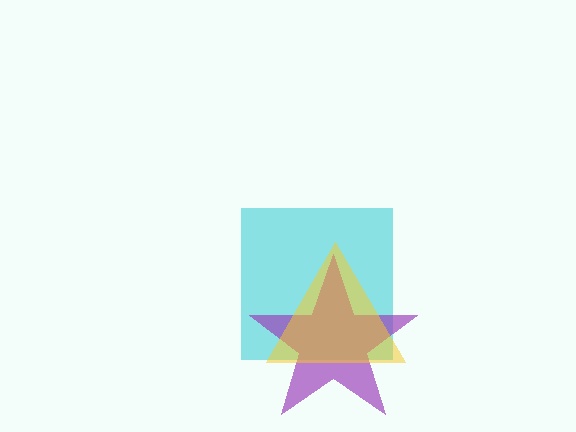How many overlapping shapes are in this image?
There are 3 overlapping shapes in the image.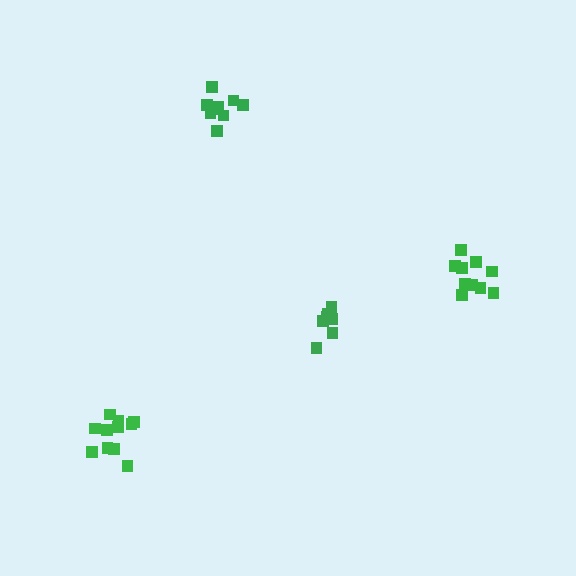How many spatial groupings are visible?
There are 4 spatial groupings.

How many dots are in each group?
Group 1: 11 dots, Group 2: 10 dots, Group 3: 9 dots, Group 4: 7 dots (37 total).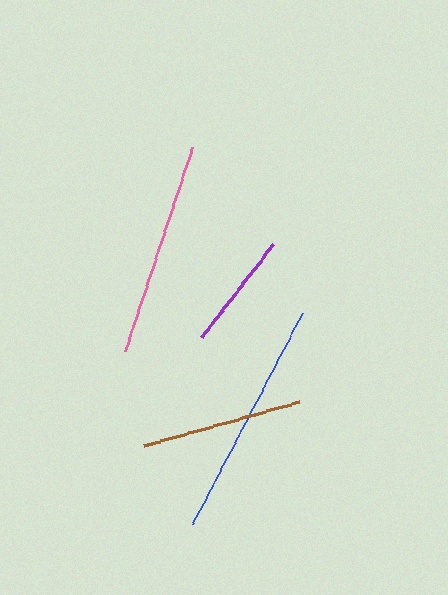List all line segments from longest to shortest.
From longest to shortest: blue, pink, brown, purple.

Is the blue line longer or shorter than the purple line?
The blue line is longer than the purple line.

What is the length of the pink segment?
The pink segment is approximately 214 pixels long.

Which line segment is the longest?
The blue line is the longest at approximately 238 pixels.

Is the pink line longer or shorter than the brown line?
The pink line is longer than the brown line.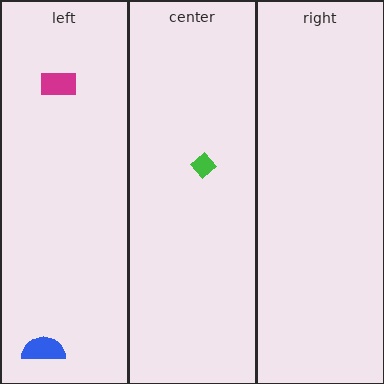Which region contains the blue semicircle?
The left region.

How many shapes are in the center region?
1.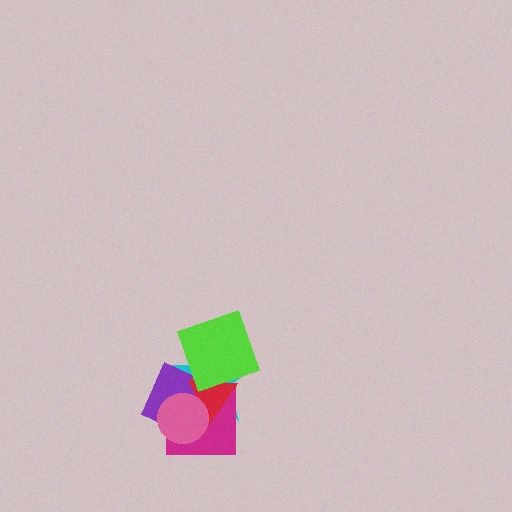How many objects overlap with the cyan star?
5 objects overlap with the cyan star.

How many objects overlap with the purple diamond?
5 objects overlap with the purple diamond.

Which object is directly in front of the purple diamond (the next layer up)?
The red triangle is directly in front of the purple diamond.